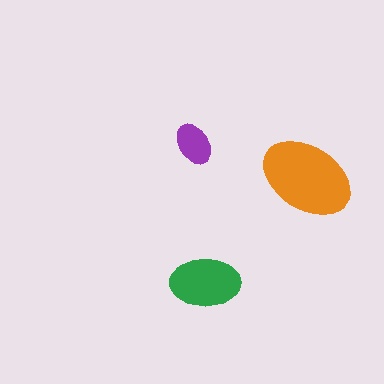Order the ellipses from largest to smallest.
the orange one, the green one, the purple one.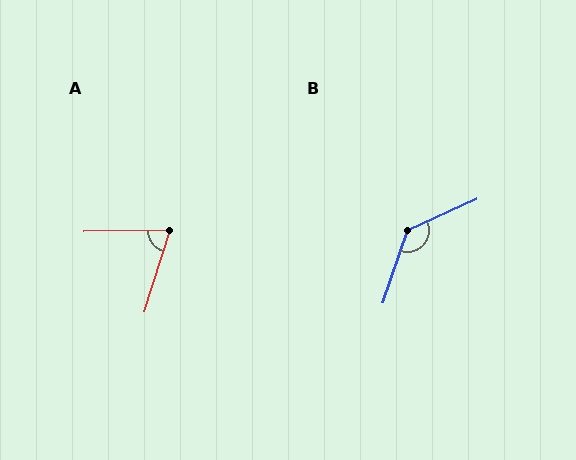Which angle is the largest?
B, at approximately 132 degrees.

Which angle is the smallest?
A, at approximately 71 degrees.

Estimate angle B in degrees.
Approximately 132 degrees.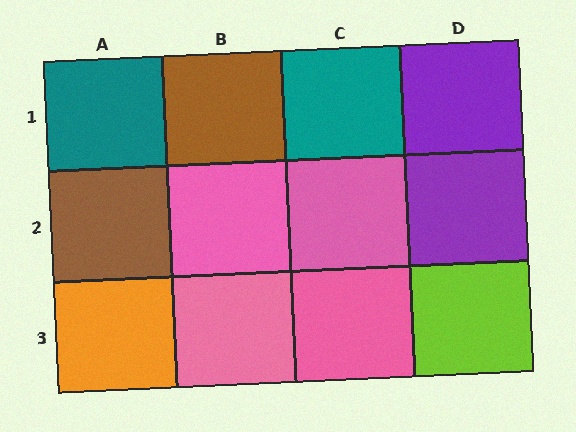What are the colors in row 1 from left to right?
Teal, brown, teal, purple.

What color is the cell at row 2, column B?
Pink.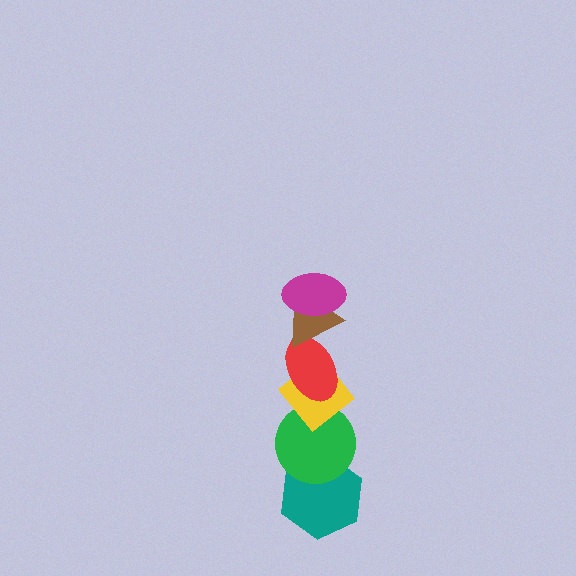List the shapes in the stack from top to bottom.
From top to bottom: the magenta ellipse, the brown triangle, the red ellipse, the yellow diamond, the green circle, the teal hexagon.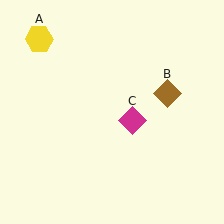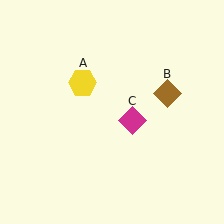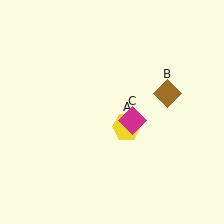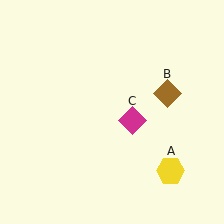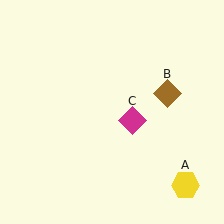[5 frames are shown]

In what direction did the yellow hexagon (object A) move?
The yellow hexagon (object A) moved down and to the right.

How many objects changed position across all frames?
1 object changed position: yellow hexagon (object A).